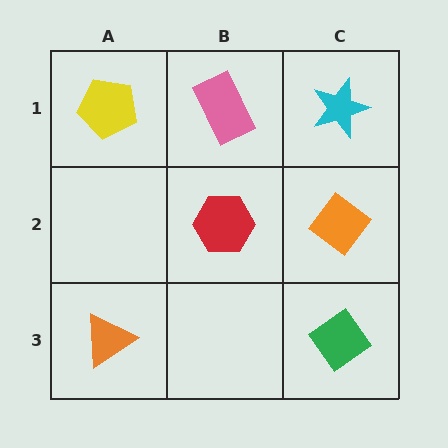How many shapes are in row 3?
2 shapes.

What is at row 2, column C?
An orange diamond.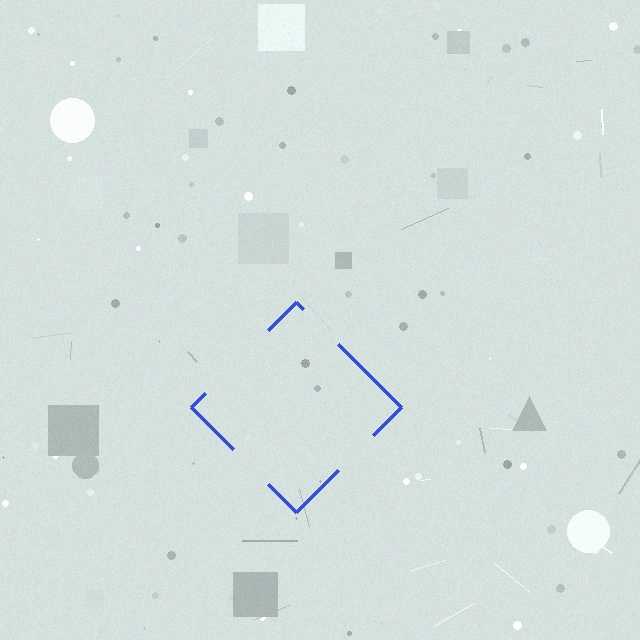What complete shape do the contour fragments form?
The contour fragments form a diamond.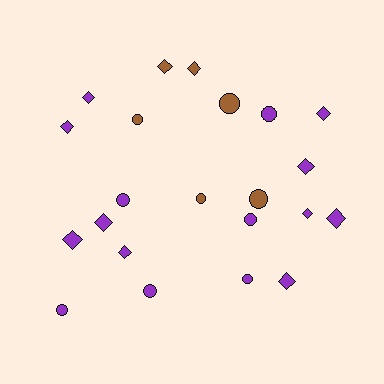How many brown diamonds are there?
There are 2 brown diamonds.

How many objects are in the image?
There are 22 objects.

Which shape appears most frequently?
Diamond, with 12 objects.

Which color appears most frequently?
Purple, with 16 objects.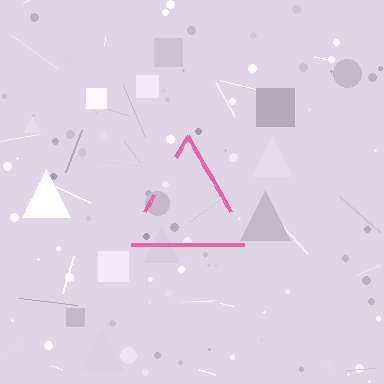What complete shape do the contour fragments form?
The contour fragments form a triangle.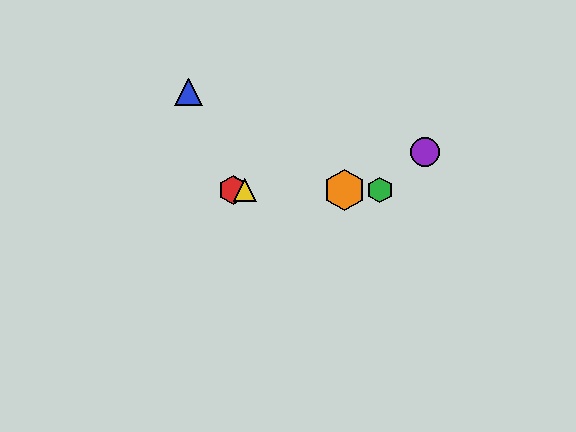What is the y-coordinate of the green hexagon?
The green hexagon is at y≈190.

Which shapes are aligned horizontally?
The red hexagon, the green hexagon, the yellow triangle, the orange hexagon are aligned horizontally.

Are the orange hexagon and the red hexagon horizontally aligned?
Yes, both are at y≈190.